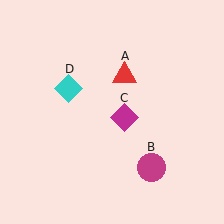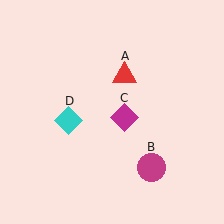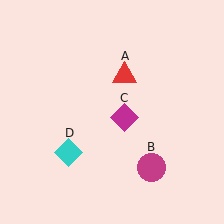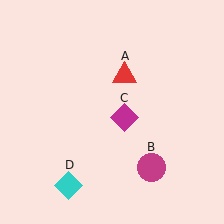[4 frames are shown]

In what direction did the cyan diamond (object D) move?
The cyan diamond (object D) moved down.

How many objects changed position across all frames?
1 object changed position: cyan diamond (object D).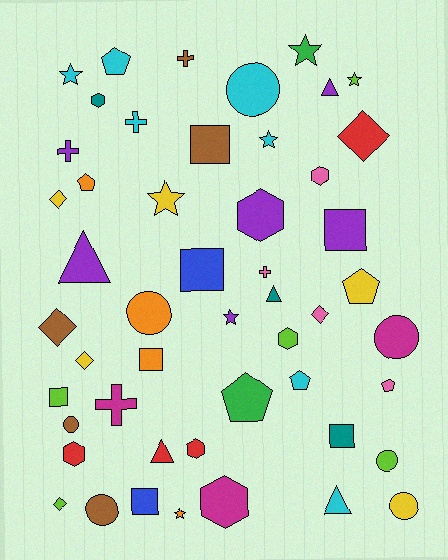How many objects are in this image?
There are 50 objects.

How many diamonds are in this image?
There are 6 diamonds.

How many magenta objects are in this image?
There are 3 magenta objects.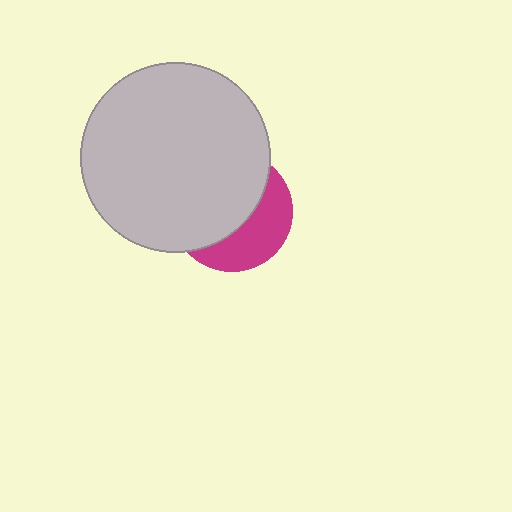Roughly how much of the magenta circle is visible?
A small part of it is visible (roughly 39%).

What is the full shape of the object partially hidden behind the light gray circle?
The partially hidden object is a magenta circle.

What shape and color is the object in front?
The object in front is a light gray circle.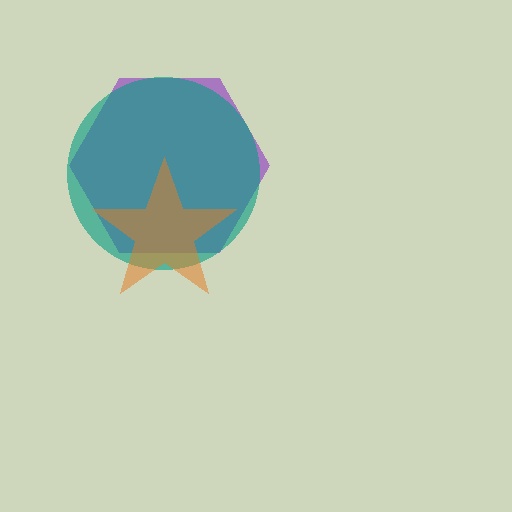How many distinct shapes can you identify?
There are 3 distinct shapes: a purple hexagon, a teal circle, an orange star.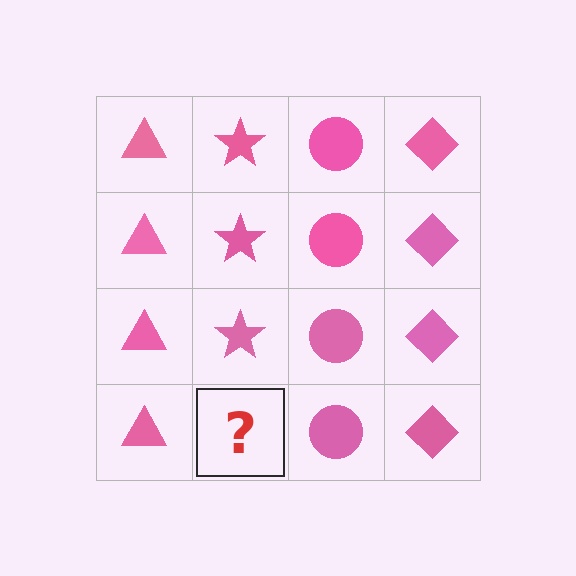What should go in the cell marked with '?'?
The missing cell should contain a pink star.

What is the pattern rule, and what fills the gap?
The rule is that each column has a consistent shape. The gap should be filled with a pink star.